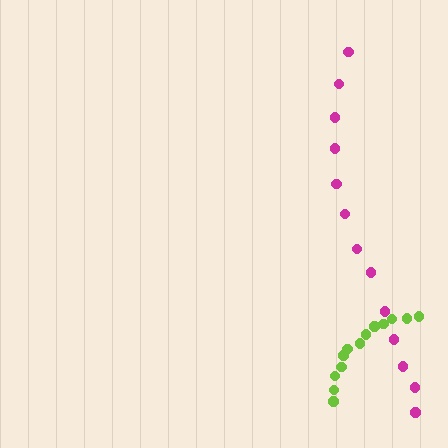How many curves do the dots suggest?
There are 2 distinct paths.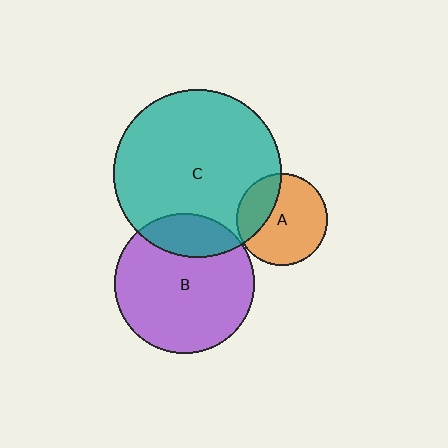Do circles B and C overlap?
Yes.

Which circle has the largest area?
Circle C (teal).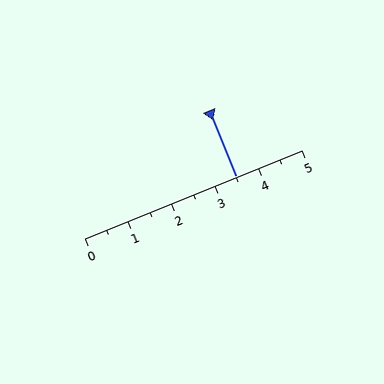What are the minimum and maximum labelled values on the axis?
The axis runs from 0 to 5.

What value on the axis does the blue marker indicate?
The marker indicates approximately 3.5.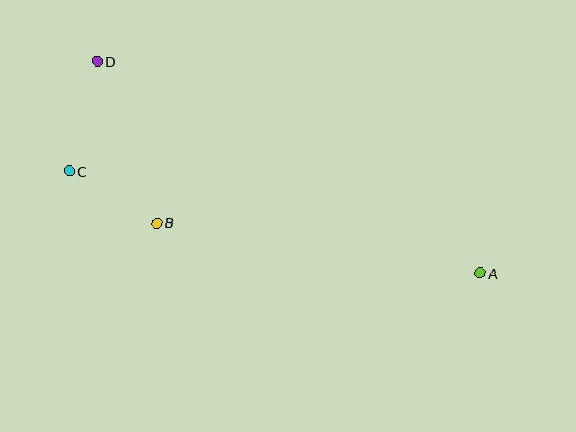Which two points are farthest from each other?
Points A and D are farthest from each other.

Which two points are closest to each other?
Points B and C are closest to each other.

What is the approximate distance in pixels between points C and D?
The distance between C and D is approximately 113 pixels.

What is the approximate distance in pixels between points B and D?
The distance between B and D is approximately 172 pixels.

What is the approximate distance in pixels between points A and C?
The distance between A and C is approximately 424 pixels.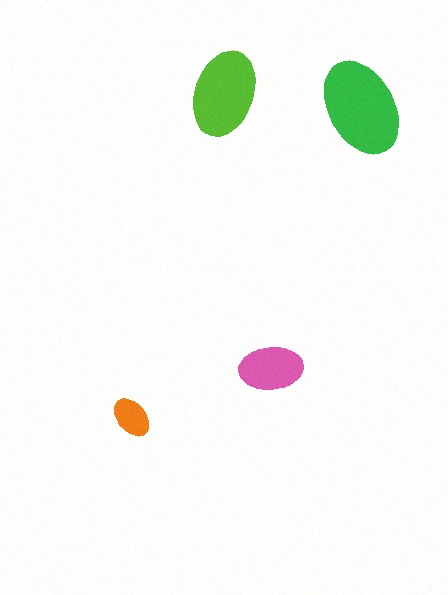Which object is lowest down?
The orange ellipse is bottommost.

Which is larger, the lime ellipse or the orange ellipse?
The lime one.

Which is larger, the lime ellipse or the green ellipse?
The green one.